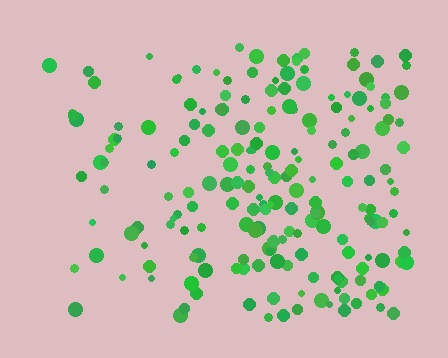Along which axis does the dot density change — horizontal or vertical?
Horizontal.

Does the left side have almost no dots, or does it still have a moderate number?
Still a moderate number, just noticeably fewer than the right.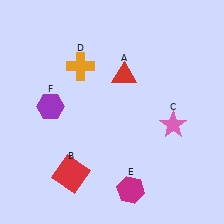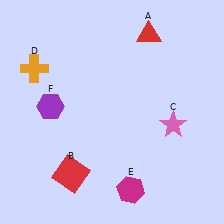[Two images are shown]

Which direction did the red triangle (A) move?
The red triangle (A) moved up.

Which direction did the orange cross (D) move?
The orange cross (D) moved left.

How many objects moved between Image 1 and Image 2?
2 objects moved between the two images.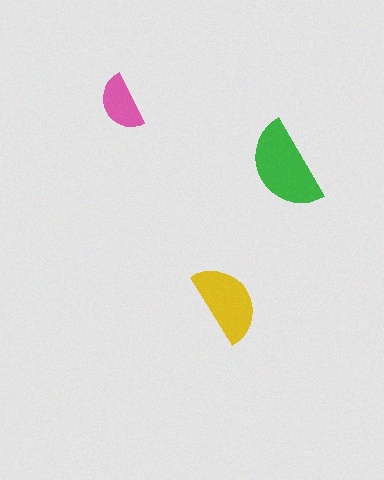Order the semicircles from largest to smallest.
the green one, the yellow one, the pink one.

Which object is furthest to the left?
The pink semicircle is leftmost.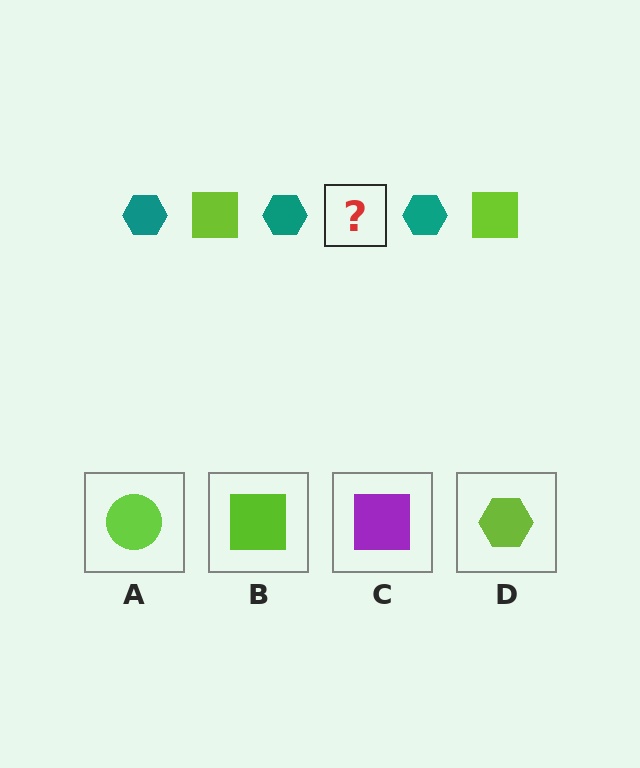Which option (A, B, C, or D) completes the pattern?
B.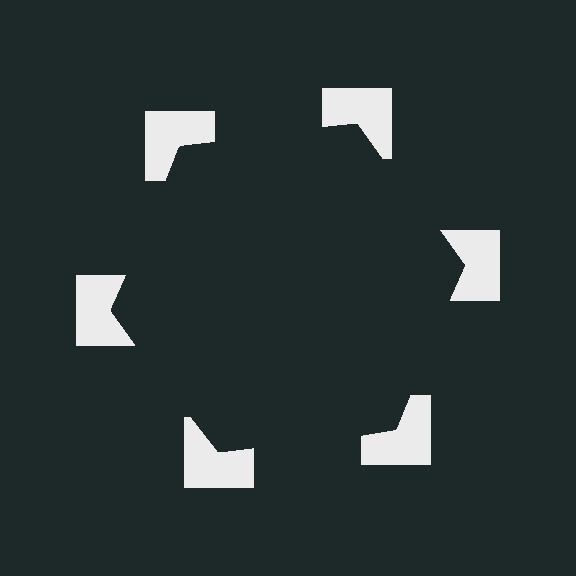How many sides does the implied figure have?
6 sides.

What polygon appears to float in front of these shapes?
An illusory hexagon — its edges are inferred from the aligned wedge cuts in the notched squares, not physically drawn.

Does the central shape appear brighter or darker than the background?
It typically appears slightly darker than the background, even though no actual brightness change is drawn.